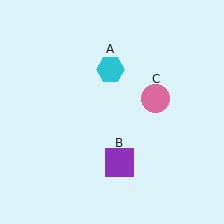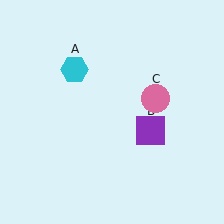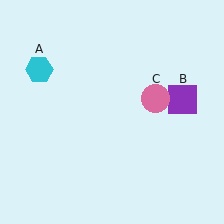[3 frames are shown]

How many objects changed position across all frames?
2 objects changed position: cyan hexagon (object A), purple square (object B).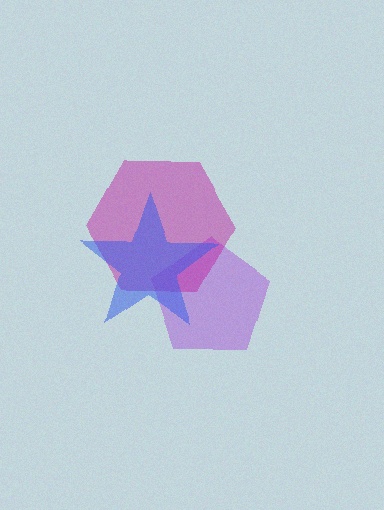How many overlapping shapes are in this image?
There are 3 overlapping shapes in the image.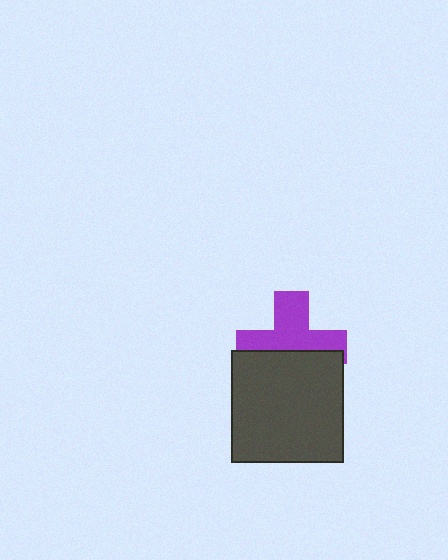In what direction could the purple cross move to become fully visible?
The purple cross could move up. That would shift it out from behind the dark gray square entirely.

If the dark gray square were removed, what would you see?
You would see the complete purple cross.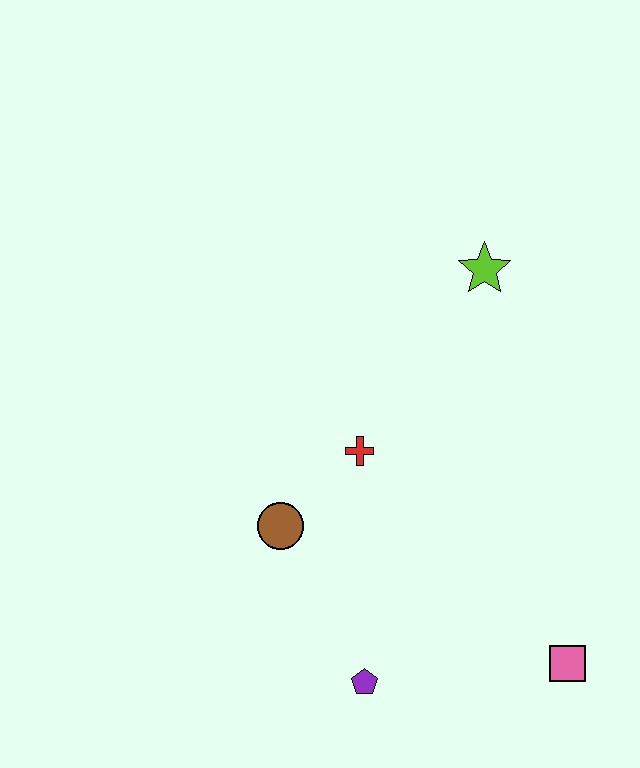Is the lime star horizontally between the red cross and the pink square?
Yes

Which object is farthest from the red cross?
The pink square is farthest from the red cross.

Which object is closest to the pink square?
The purple pentagon is closest to the pink square.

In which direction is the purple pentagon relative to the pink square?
The purple pentagon is to the left of the pink square.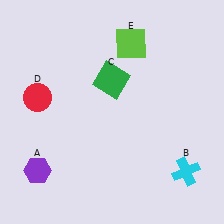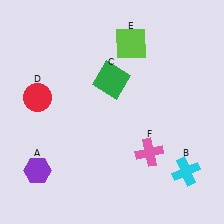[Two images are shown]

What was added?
A pink cross (F) was added in Image 2.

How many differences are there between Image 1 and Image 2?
There is 1 difference between the two images.